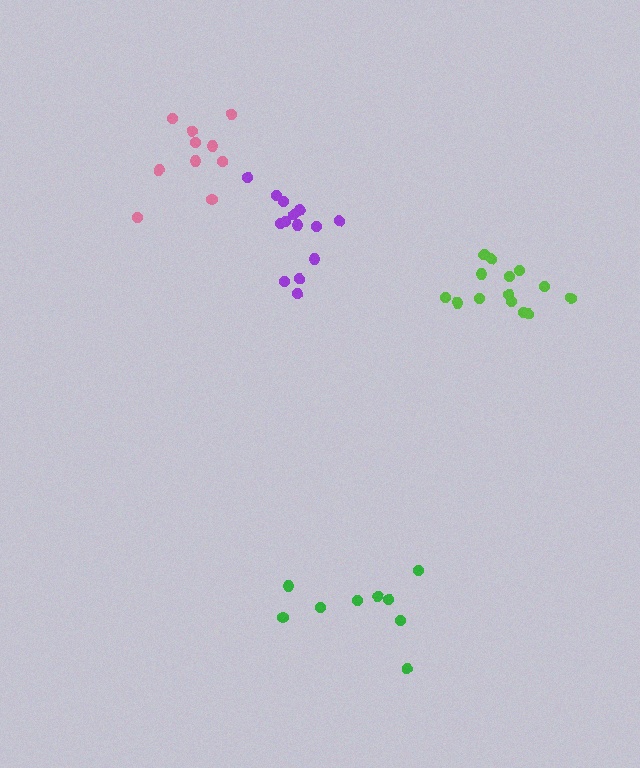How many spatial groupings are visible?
There are 4 spatial groupings.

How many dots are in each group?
Group 1: 14 dots, Group 2: 9 dots, Group 3: 10 dots, Group 4: 14 dots (47 total).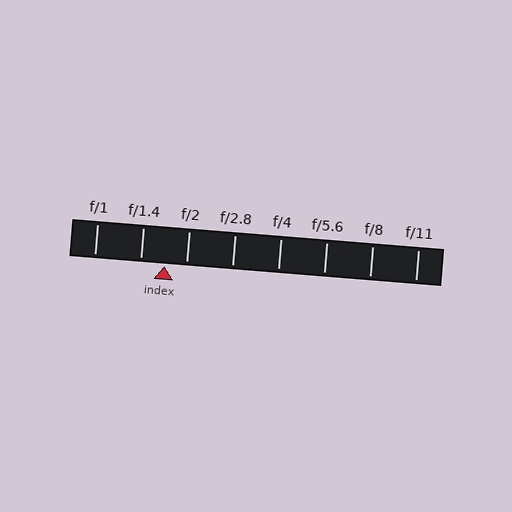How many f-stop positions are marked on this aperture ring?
There are 8 f-stop positions marked.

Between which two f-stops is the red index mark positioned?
The index mark is between f/1.4 and f/2.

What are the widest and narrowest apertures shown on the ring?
The widest aperture shown is f/1 and the narrowest is f/11.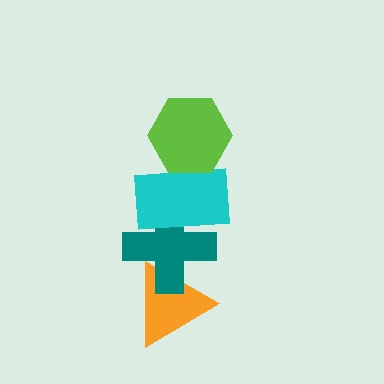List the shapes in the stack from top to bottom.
From top to bottom: the lime hexagon, the cyan rectangle, the teal cross, the orange triangle.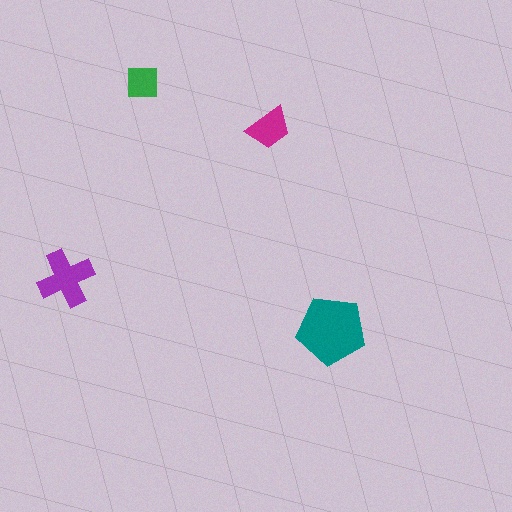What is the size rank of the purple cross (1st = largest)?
2nd.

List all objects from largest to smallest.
The teal pentagon, the purple cross, the magenta trapezoid, the green square.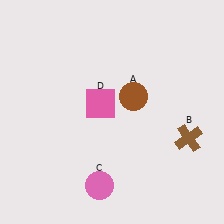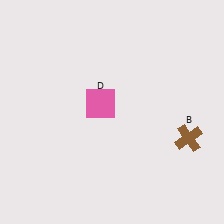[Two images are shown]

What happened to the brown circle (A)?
The brown circle (A) was removed in Image 2. It was in the top-right area of Image 1.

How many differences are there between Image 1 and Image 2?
There are 2 differences between the two images.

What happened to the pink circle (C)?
The pink circle (C) was removed in Image 2. It was in the bottom-left area of Image 1.